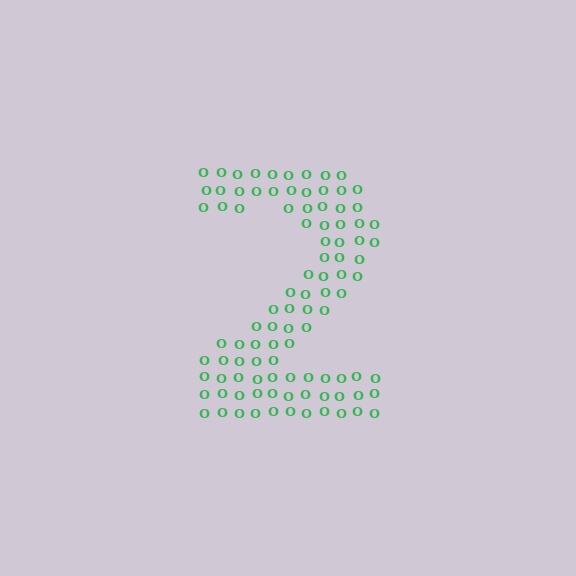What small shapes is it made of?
It is made of small letter O's.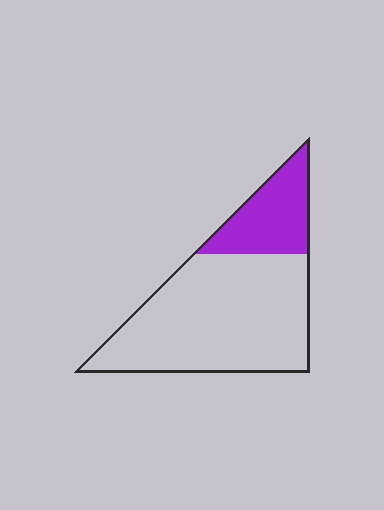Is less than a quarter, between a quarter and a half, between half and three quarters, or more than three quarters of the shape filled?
Less than a quarter.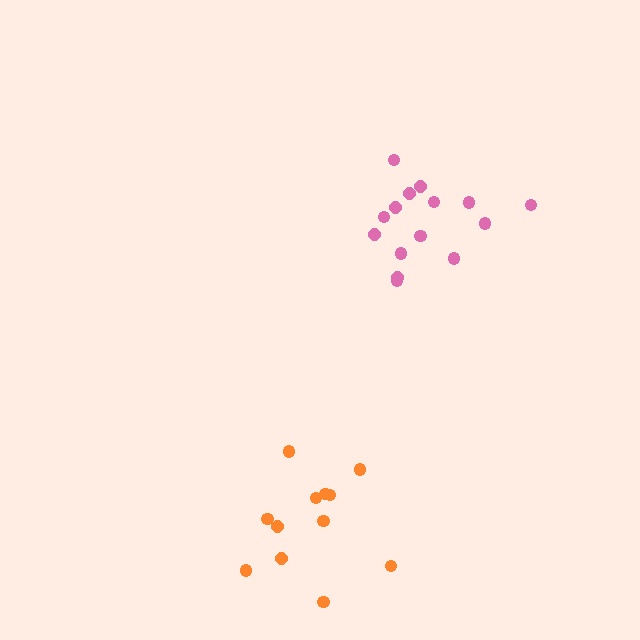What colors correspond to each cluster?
The clusters are colored: pink, orange.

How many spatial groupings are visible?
There are 2 spatial groupings.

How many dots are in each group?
Group 1: 15 dots, Group 2: 12 dots (27 total).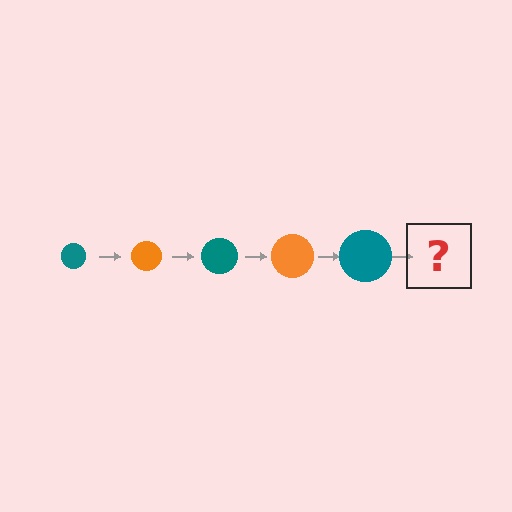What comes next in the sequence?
The next element should be an orange circle, larger than the previous one.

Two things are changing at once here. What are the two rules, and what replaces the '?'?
The two rules are that the circle grows larger each step and the color cycles through teal and orange. The '?' should be an orange circle, larger than the previous one.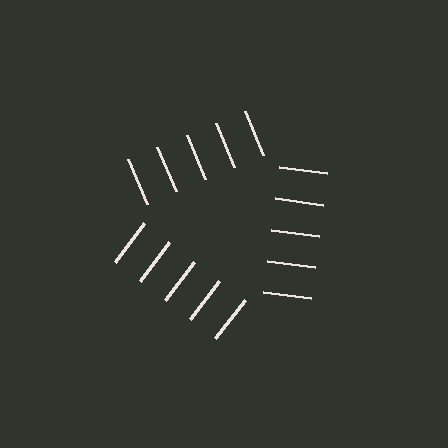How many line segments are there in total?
15 — 5 along each of the 3 edges.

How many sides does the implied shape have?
3 sides — the line-ends trace a triangle.